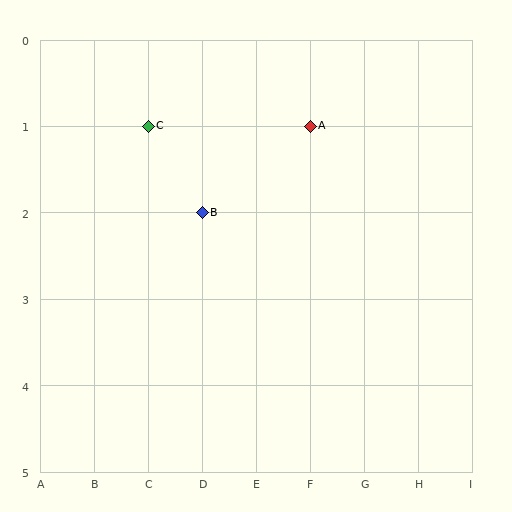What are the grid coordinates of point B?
Point B is at grid coordinates (D, 2).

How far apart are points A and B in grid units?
Points A and B are 2 columns and 1 row apart (about 2.2 grid units diagonally).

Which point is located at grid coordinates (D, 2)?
Point B is at (D, 2).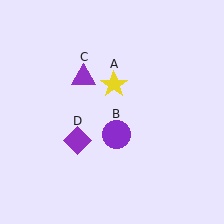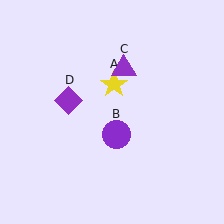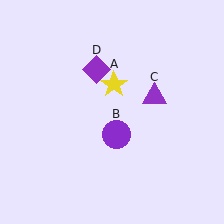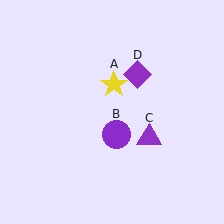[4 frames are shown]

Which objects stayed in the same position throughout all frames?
Yellow star (object A) and purple circle (object B) remained stationary.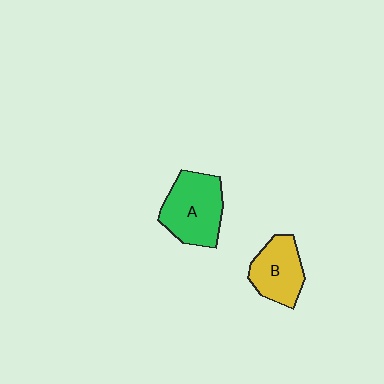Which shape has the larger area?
Shape A (green).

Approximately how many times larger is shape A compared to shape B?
Approximately 1.3 times.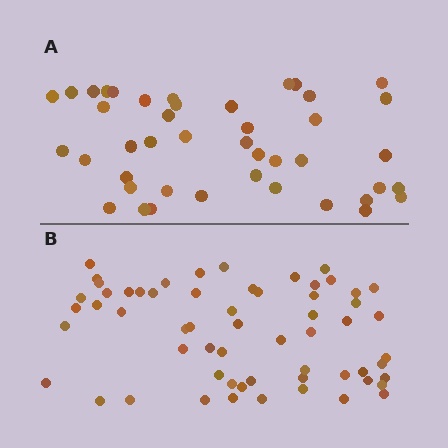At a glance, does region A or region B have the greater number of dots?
Region B (the bottom region) has more dots.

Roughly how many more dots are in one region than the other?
Region B has approximately 15 more dots than region A.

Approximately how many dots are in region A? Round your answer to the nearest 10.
About 40 dots. (The exact count is 43, which rounds to 40.)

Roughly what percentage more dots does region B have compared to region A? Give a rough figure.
About 40% more.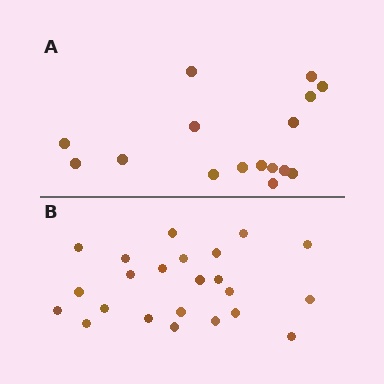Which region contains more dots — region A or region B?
Region B (the bottom region) has more dots.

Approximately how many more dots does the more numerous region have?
Region B has roughly 8 or so more dots than region A.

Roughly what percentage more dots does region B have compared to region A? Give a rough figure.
About 45% more.